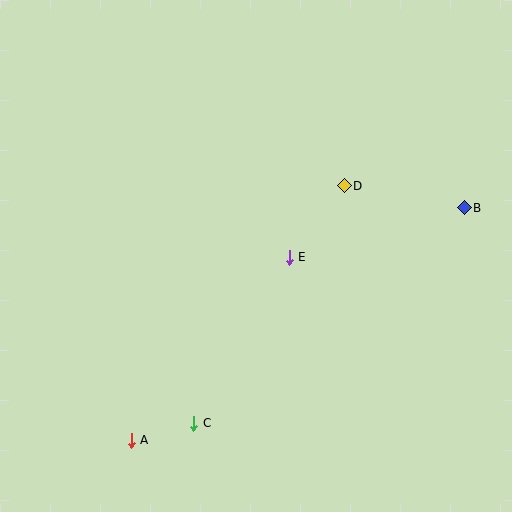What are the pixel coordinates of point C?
Point C is at (194, 423).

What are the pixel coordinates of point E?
Point E is at (289, 257).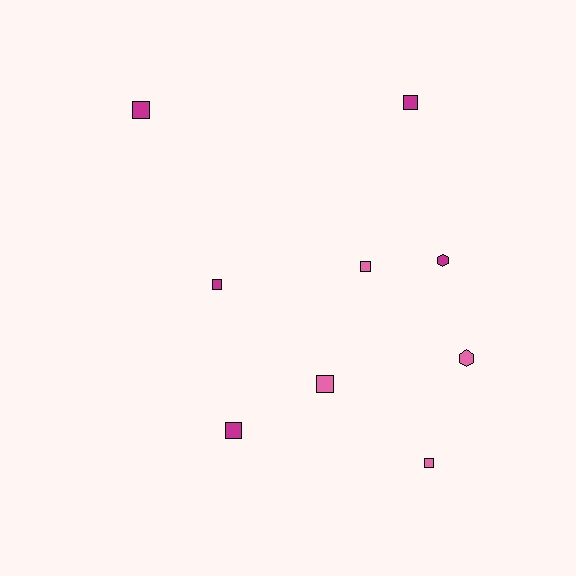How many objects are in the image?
There are 9 objects.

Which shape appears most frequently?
Square, with 7 objects.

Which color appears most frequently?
Magenta, with 5 objects.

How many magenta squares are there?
There are 4 magenta squares.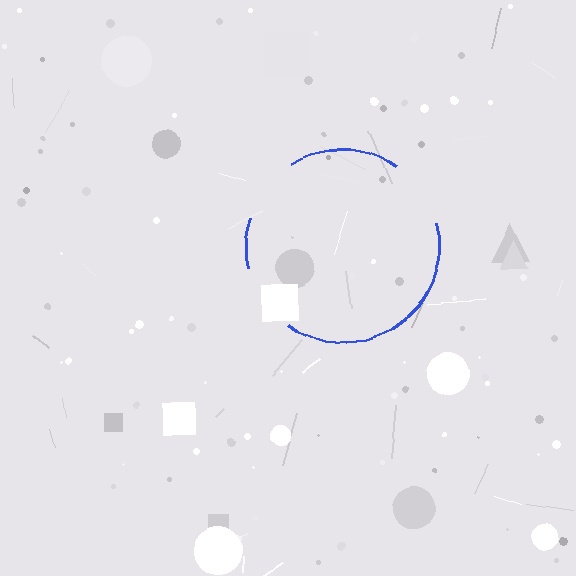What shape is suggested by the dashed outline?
The dashed outline suggests a circle.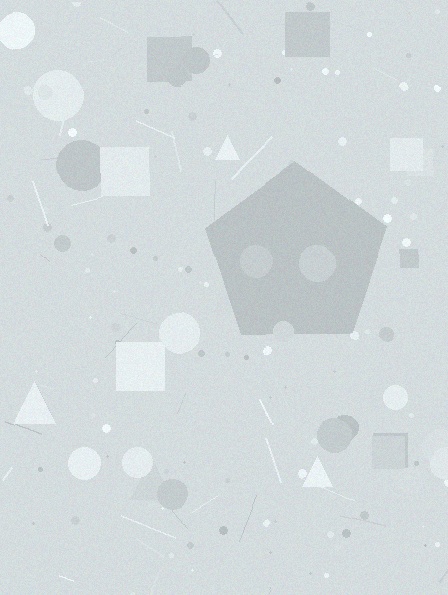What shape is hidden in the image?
A pentagon is hidden in the image.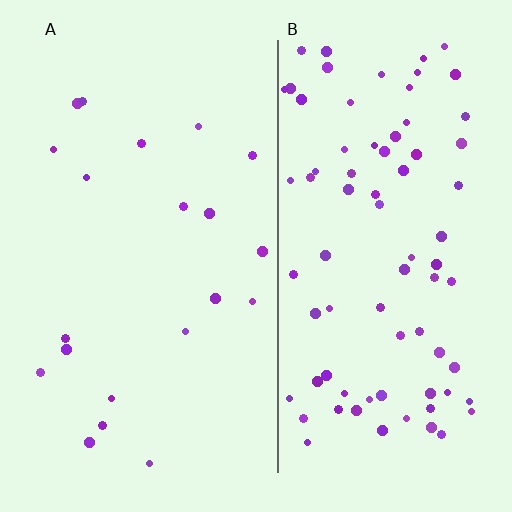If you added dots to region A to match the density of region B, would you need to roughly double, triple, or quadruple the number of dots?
Approximately quadruple.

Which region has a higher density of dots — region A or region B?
B (the right).